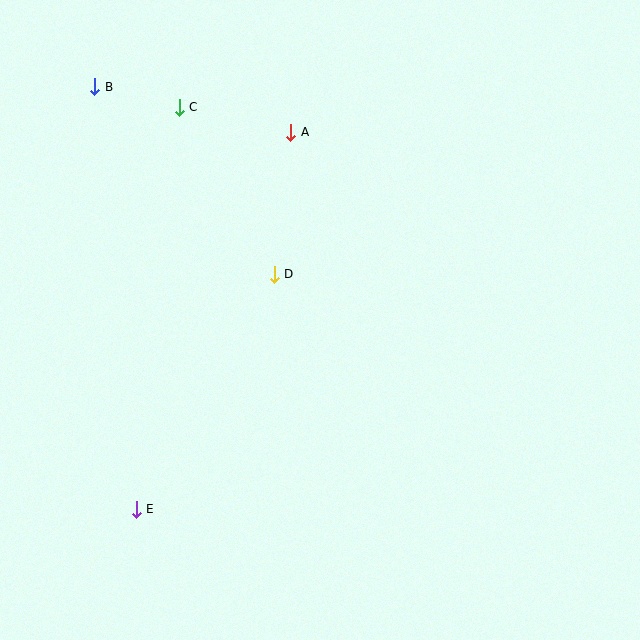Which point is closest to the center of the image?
Point D at (274, 274) is closest to the center.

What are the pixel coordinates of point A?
Point A is at (291, 132).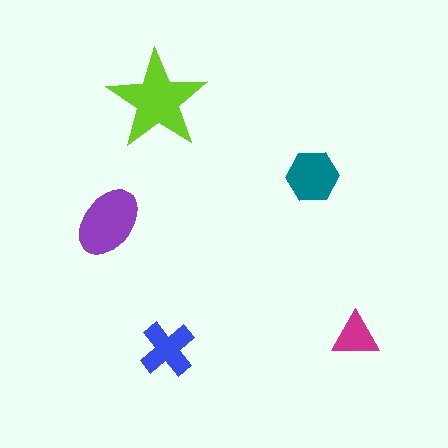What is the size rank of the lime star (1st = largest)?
1st.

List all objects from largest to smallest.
The lime star, the purple ellipse, the teal hexagon, the blue cross, the magenta triangle.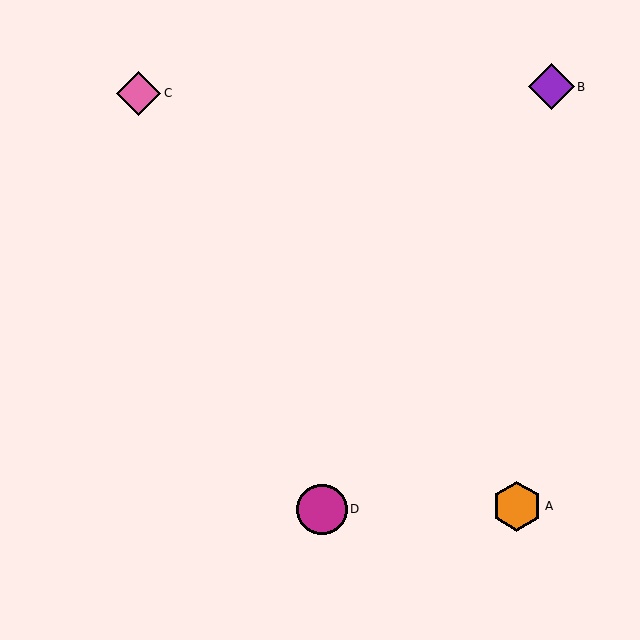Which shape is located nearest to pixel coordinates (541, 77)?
The purple diamond (labeled B) at (551, 87) is nearest to that location.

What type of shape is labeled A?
Shape A is an orange hexagon.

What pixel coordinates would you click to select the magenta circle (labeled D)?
Click at (322, 509) to select the magenta circle D.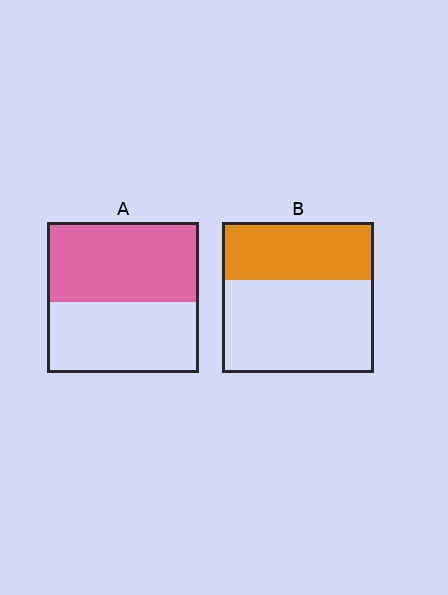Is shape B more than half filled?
No.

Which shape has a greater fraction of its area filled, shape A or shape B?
Shape A.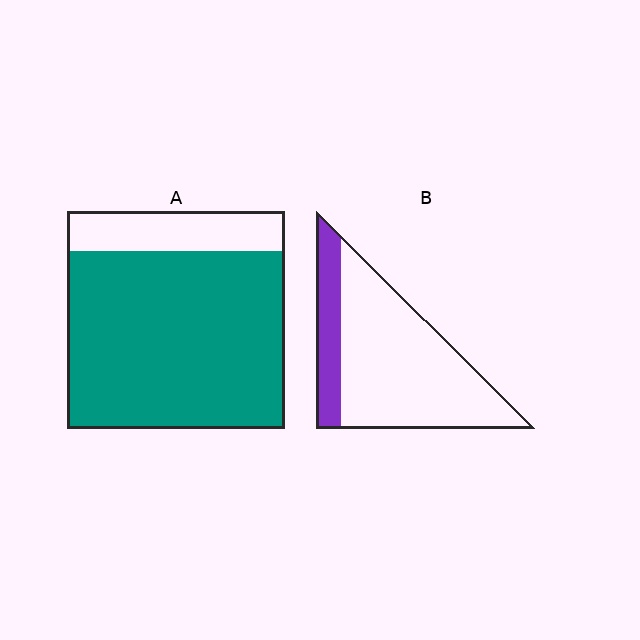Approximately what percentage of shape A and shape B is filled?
A is approximately 80% and B is approximately 20%.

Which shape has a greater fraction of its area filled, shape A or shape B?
Shape A.